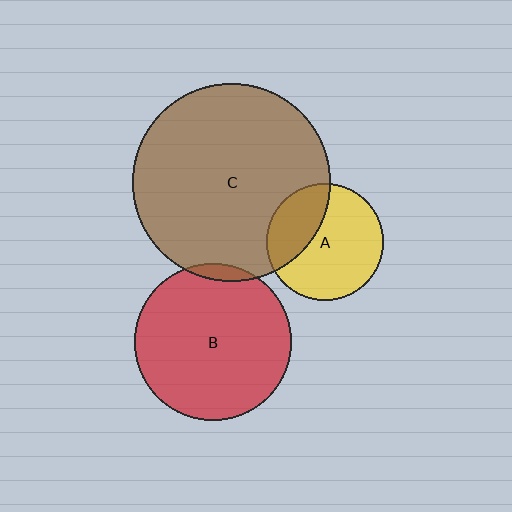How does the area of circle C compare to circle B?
Approximately 1.6 times.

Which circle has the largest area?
Circle C (brown).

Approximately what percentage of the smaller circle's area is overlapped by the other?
Approximately 30%.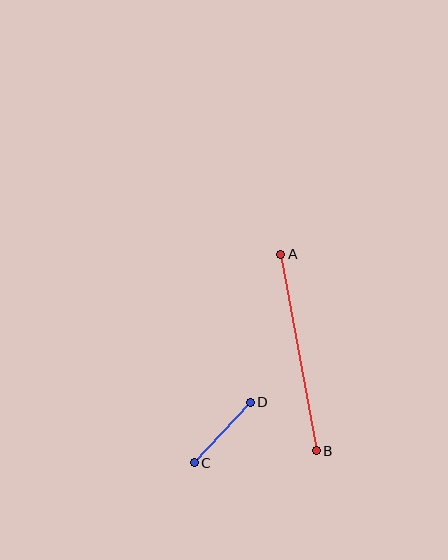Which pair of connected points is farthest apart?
Points A and B are farthest apart.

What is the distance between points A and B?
The distance is approximately 200 pixels.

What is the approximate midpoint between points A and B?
The midpoint is at approximately (298, 352) pixels.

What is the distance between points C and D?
The distance is approximately 83 pixels.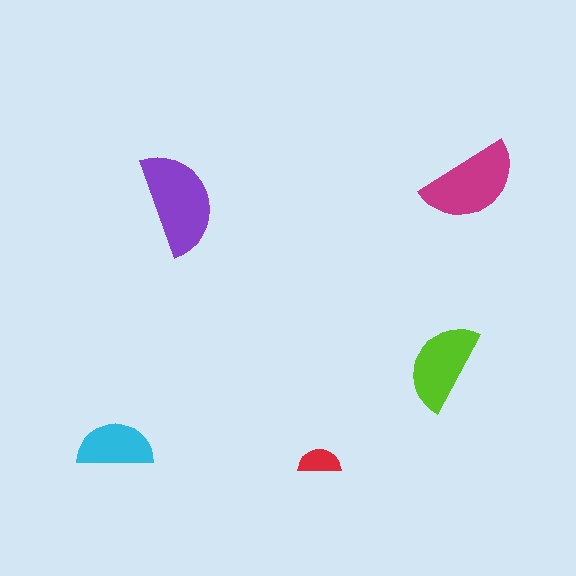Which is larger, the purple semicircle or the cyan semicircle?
The purple one.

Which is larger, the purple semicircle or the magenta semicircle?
The purple one.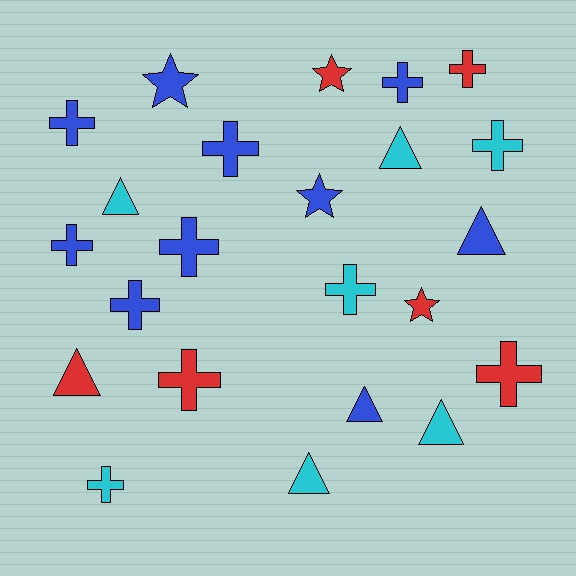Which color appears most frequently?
Blue, with 10 objects.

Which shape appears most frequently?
Cross, with 12 objects.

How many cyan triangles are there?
There are 4 cyan triangles.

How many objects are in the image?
There are 23 objects.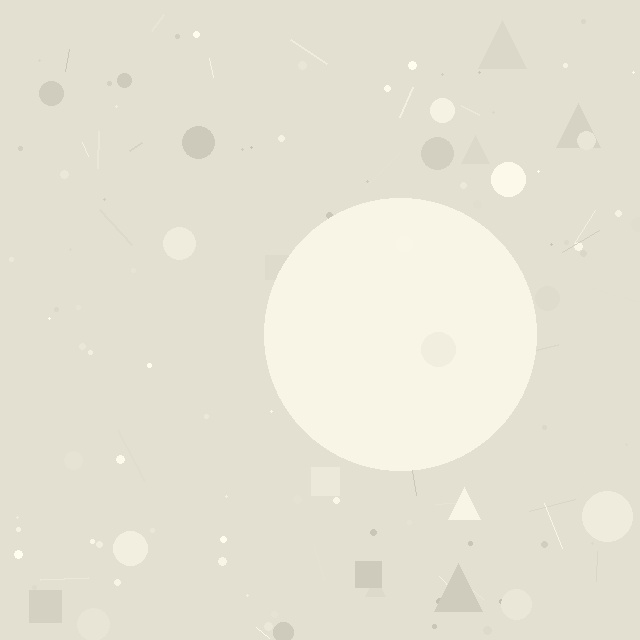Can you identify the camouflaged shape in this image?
The camouflaged shape is a circle.